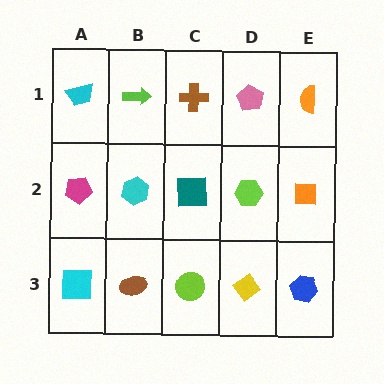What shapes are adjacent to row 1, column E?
An orange square (row 2, column E), a pink pentagon (row 1, column D).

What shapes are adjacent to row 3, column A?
A magenta pentagon (row 2, column A), a brown ellipse (row 3, column B).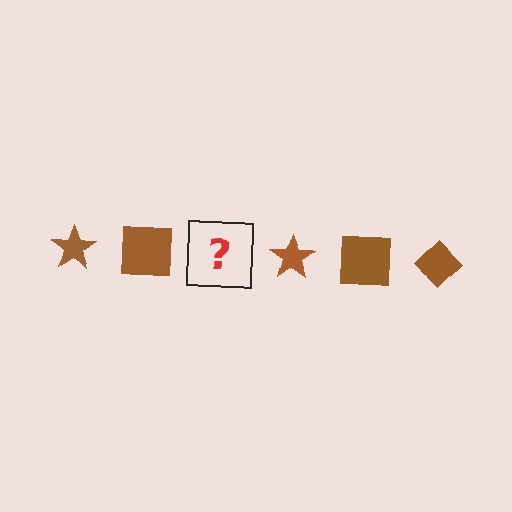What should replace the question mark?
The question mark should be replaced with a brown diamond.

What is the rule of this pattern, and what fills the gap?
The rule is that the pattern cycles through star, square, diamond shapes in brown. The gap should be filled with a brown diamond.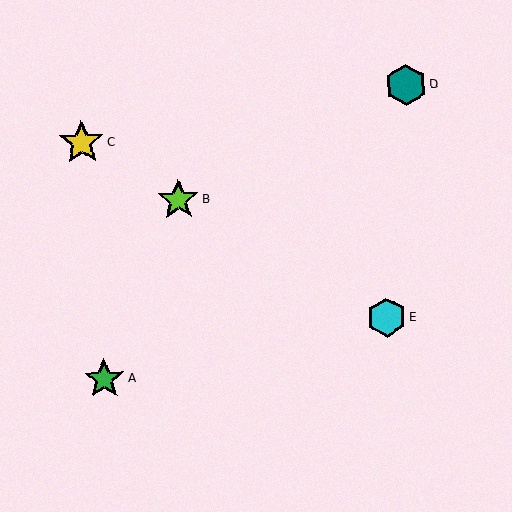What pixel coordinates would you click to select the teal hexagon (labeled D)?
Click at (406, 85) to select the teal hexagon D.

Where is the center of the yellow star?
The center of the yellow star is at (82, 143).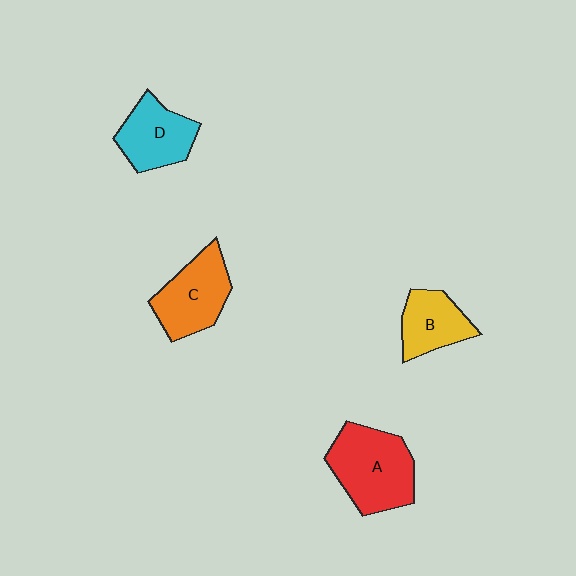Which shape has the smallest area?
Shape B (yellow).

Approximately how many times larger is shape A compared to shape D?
Approximately 1.4 times.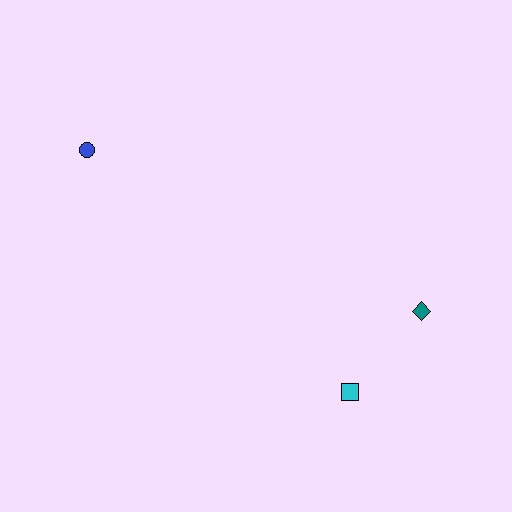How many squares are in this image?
There is 1 square.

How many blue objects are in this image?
There is 1 blue object.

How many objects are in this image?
There are 3 objects.